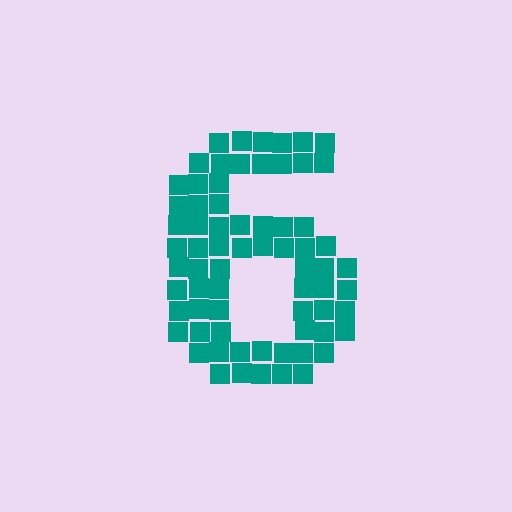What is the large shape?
The large shape is the digit 6.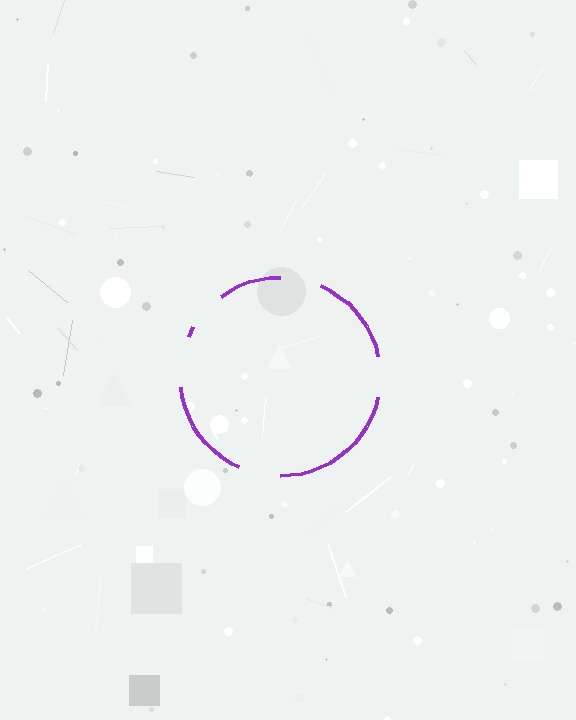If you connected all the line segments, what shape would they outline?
They would outline a circle.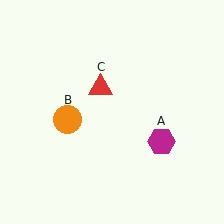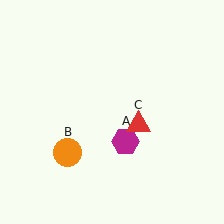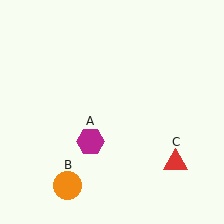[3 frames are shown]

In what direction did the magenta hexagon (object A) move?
The magenta hexagon (object A) moved left.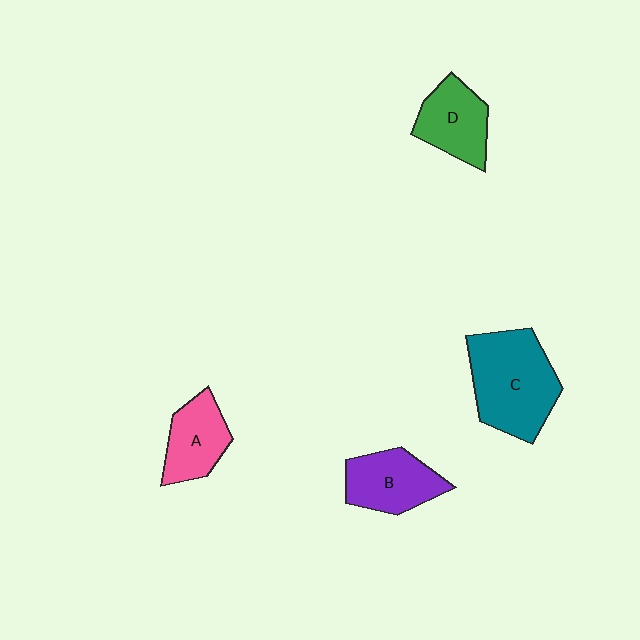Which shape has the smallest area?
Shape A (pink).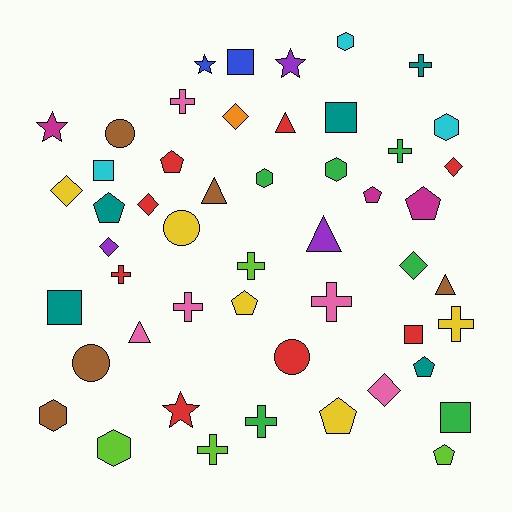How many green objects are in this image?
There are 6 green objects.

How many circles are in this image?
There are 4 circles.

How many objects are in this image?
There are 50 objects.